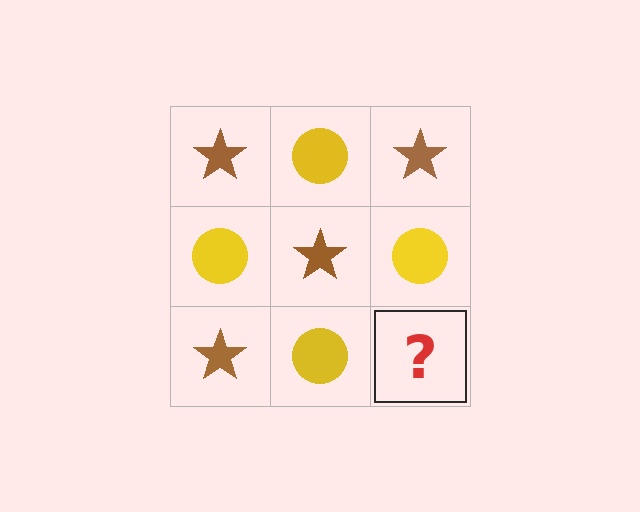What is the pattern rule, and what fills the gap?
The rule is that it alternates brown star and yellow circle in a checkerboard pattern. The gap should be filled with a brown star.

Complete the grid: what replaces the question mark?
The question mark should be replaced with a brown star.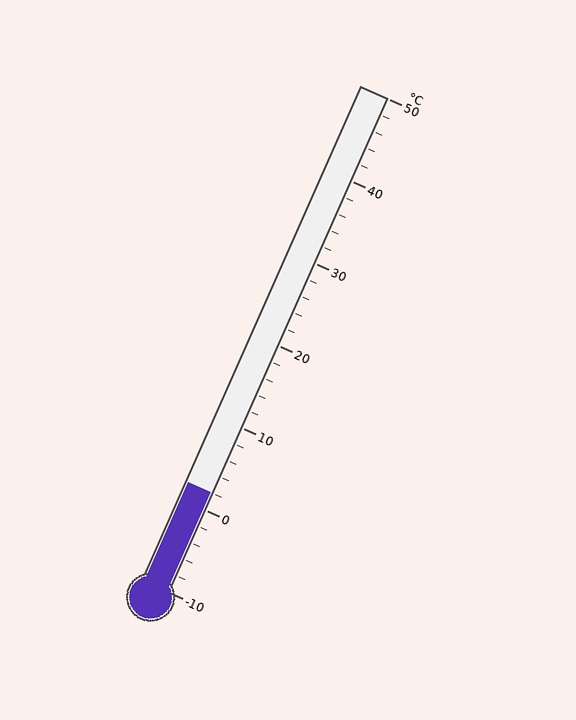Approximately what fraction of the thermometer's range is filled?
The thermometer is filled to approximately 20% of its range.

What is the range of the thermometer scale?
The thermometer scale ranges from -10°C to 50°C.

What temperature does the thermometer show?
The thermometer shows approximately 2°C.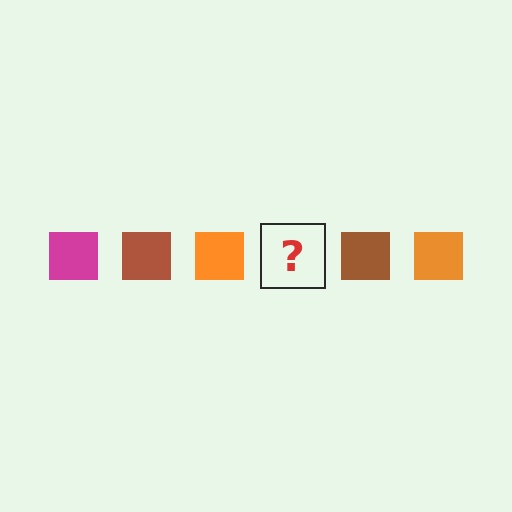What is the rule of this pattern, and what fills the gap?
The rule is that the pattern cycles through magenta, brown, orange squares. The gap should be filled with a magenta square.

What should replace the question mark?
The question mark should be replaced with a magenta square.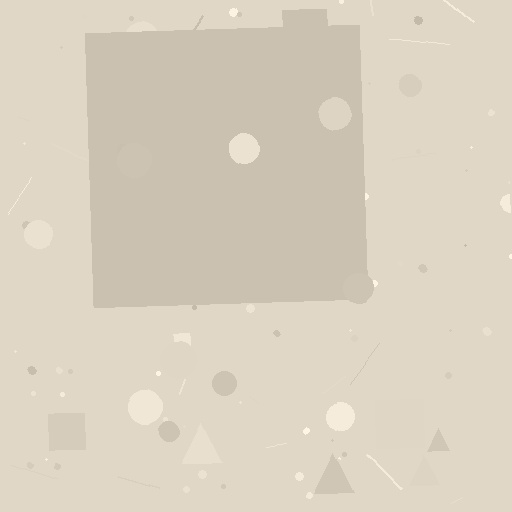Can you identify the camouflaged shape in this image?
The camouflaged shape is a square.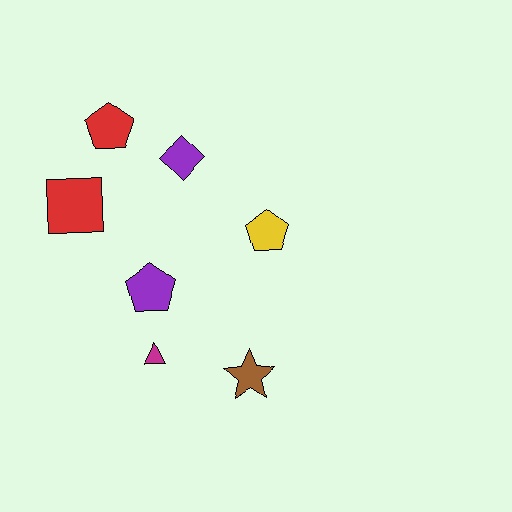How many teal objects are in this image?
There are no teal objects.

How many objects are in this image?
There are 7 objects.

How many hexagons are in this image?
There are no hexagons.